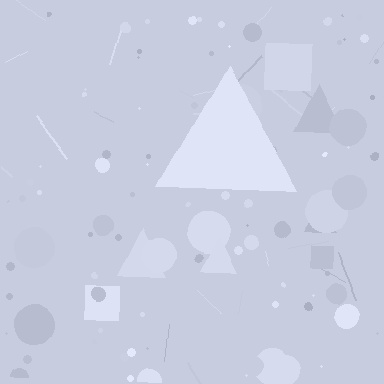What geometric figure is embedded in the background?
A triangle is embedded in the background.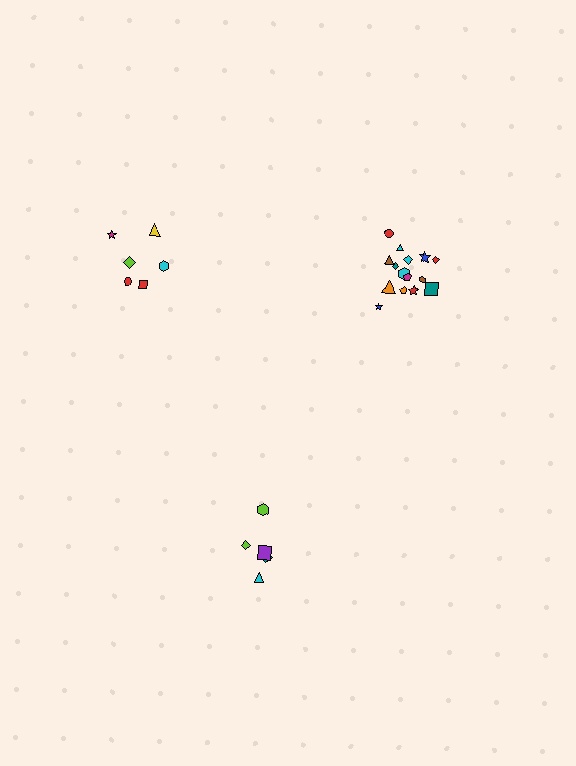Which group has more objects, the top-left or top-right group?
The top-right group.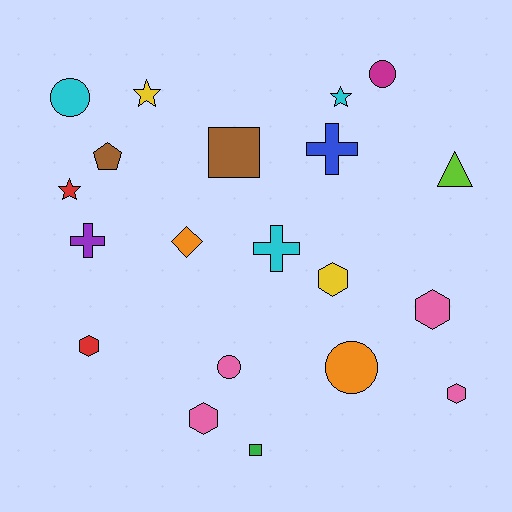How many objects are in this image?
There are 20 objects.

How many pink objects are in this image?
There are 4 pink objects.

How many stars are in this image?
There are 3 stars.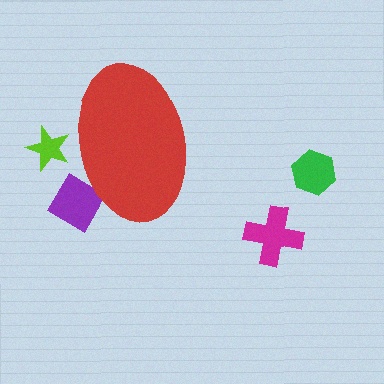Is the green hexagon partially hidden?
No, the green hexagon is fully visible.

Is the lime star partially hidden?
Yes, the lime star is partially hidden behind the red ellipse.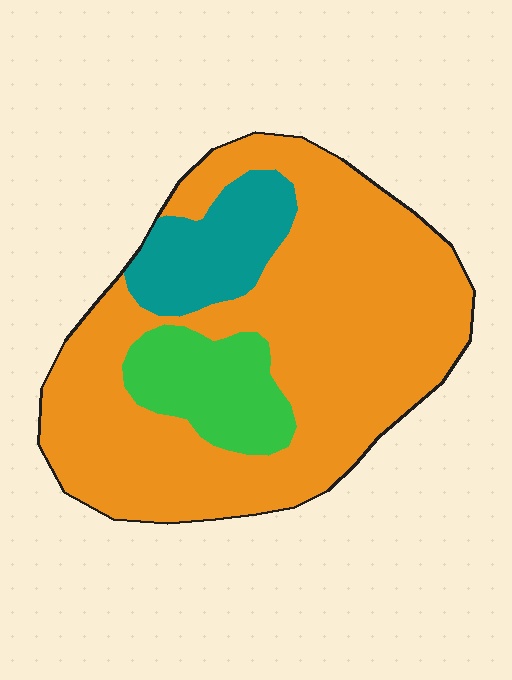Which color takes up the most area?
Orange, at roughly 75%.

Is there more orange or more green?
Orange.